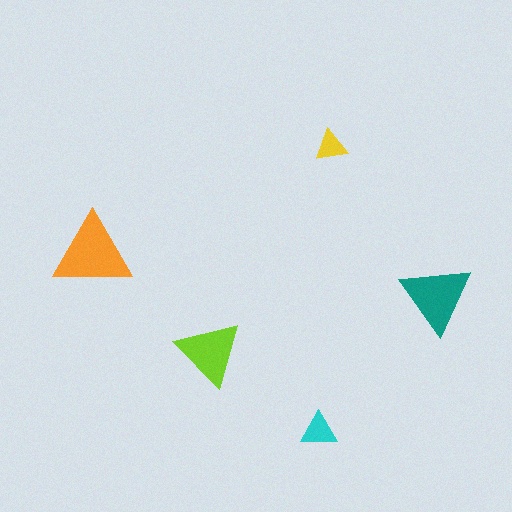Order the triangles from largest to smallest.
the orange one, the teal one, the lime one, the cyan one, the yellow one.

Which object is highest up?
The yellow triangle is topmost.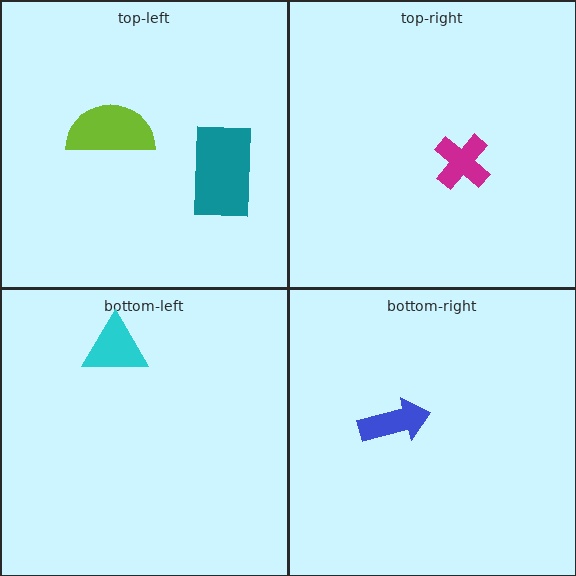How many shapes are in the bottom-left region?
1.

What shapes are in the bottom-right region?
The blue arrow.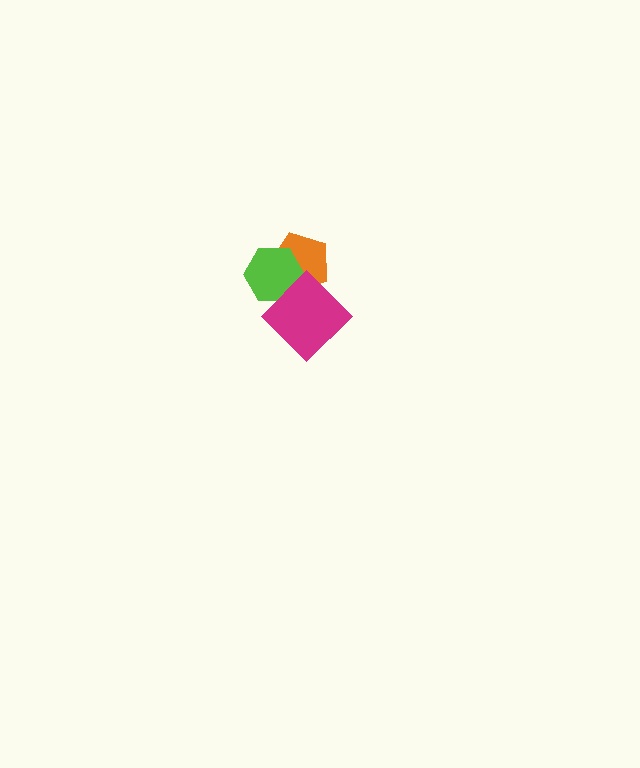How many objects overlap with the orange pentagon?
2 objects overlap with the orange pentagon.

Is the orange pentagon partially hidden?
Yes, it is partially covered by another shape.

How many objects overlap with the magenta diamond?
2 objects overlap with the magenta diamond.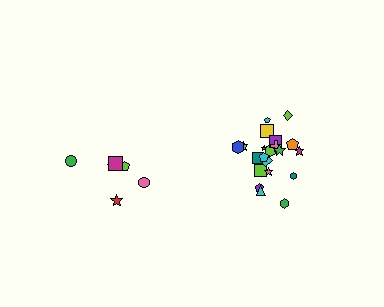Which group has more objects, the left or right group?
The right group.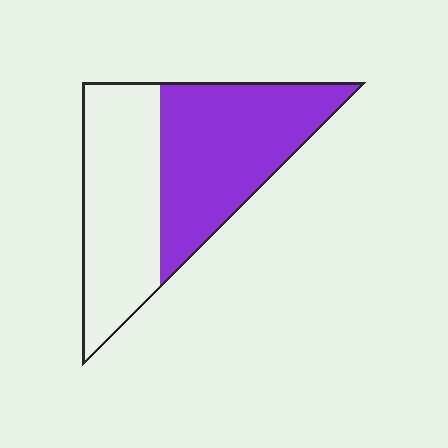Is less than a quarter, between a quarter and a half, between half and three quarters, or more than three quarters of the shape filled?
Between half and three quarters.